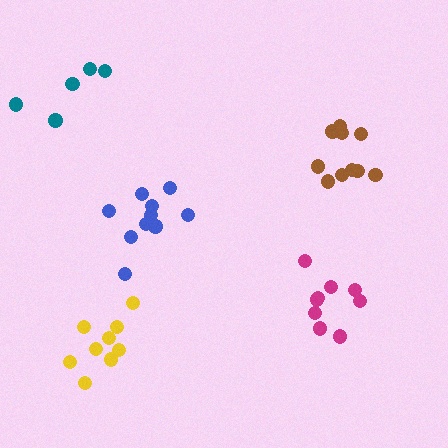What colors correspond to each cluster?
The clusters are colored: blue, brown, teal, yellow, magenta.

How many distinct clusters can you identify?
There are 5 distinct clusters.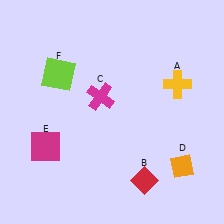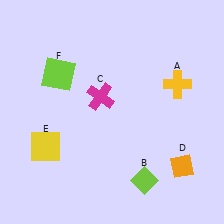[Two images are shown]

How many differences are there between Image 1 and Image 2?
There are 2 differences between the two images.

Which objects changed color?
B changed from red to lime. E changed from magenta to yellow.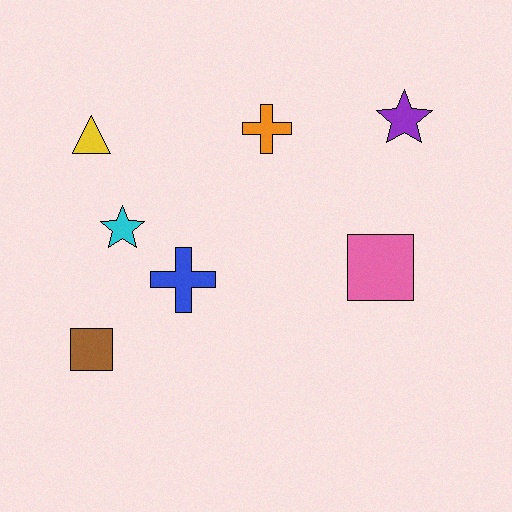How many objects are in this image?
There are 7 objects.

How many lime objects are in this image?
There are no lime objects.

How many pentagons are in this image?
There are no pentagons.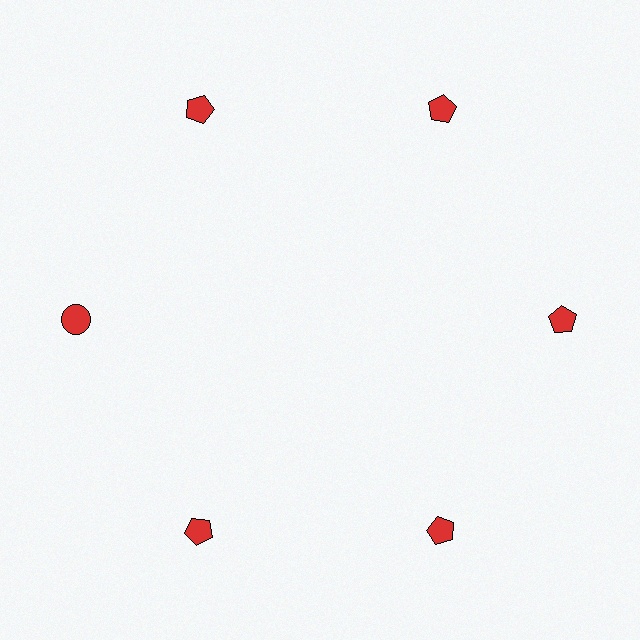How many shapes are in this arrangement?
There are 6 shapes arranged in a ring pattern.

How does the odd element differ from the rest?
It has a different shape: circle instead of pentagon.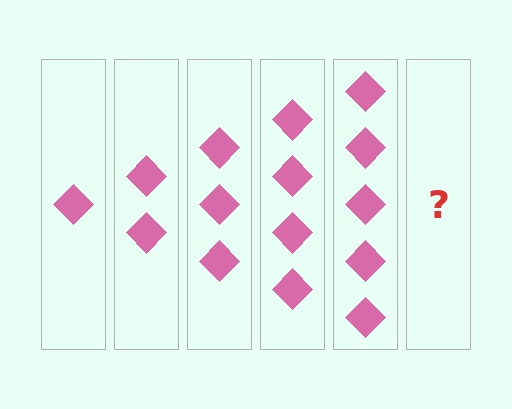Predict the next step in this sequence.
The next step is 6 diamonds.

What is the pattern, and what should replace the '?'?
The pattern is that each step adds one more diamond. The '?' should be 6 diamonds.